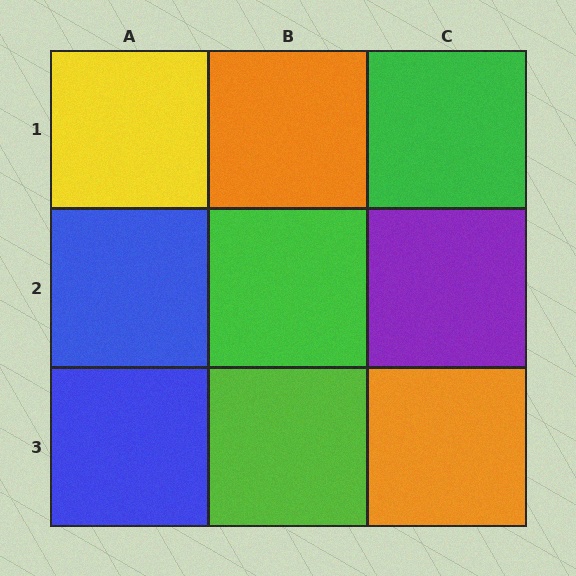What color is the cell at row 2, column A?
Blue.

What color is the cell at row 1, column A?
Yellow.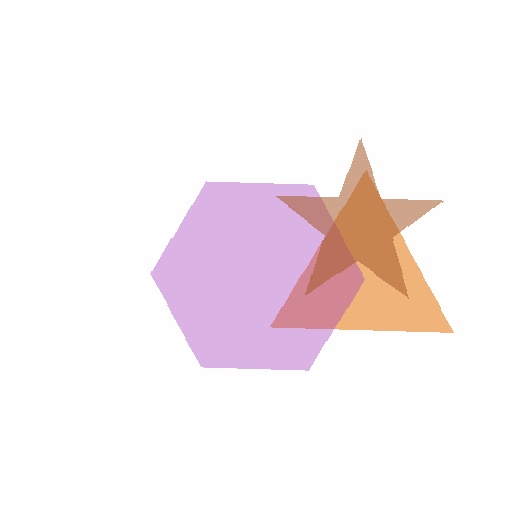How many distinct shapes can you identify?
There are 3 distinct shapes: an orange triangle, a purple hexagon, a brown star.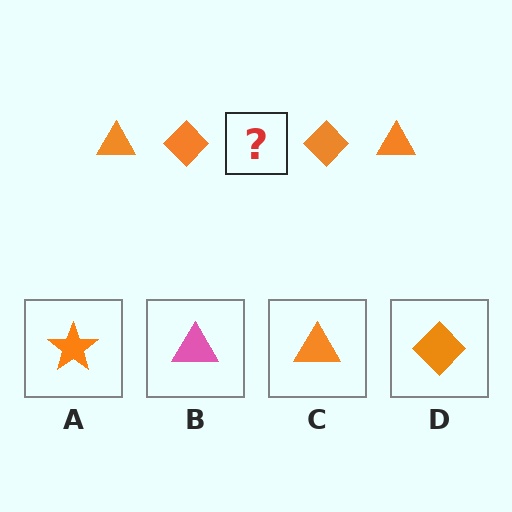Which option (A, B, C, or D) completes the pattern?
C.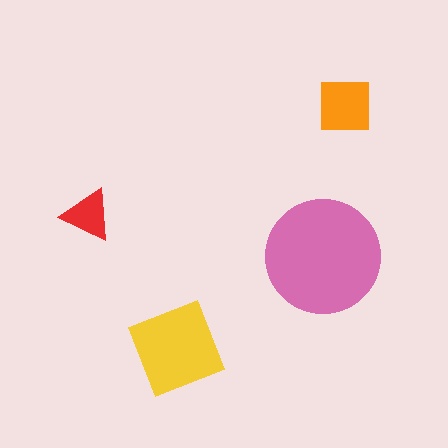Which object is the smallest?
The red triangle.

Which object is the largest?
The pink circle.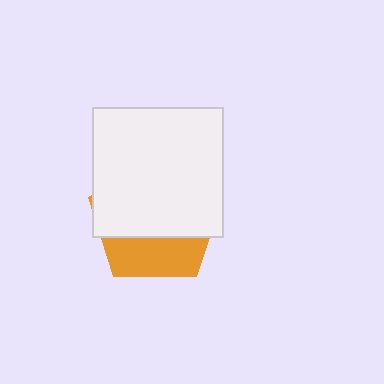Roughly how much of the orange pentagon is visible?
A small part of it is visible (roughly 32%).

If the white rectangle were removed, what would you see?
You would see the complete orange pentagon.